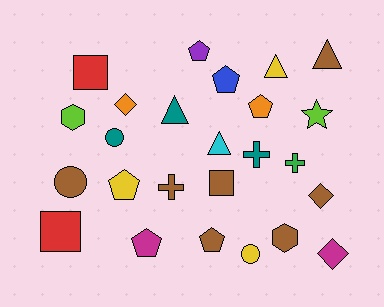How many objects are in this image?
There are 25 objects.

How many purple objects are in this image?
There is 1 purple object.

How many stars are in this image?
There is 1 star.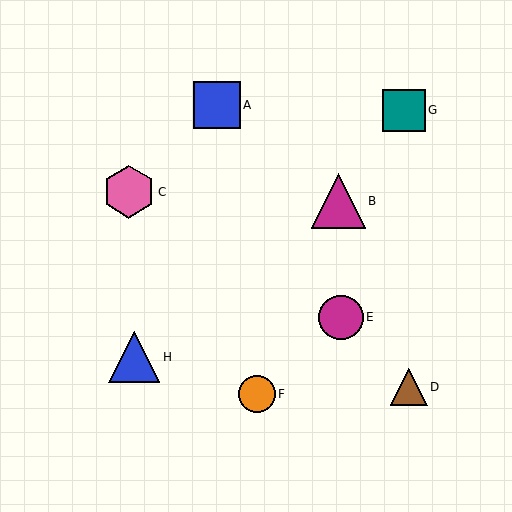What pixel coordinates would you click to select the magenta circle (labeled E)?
Click at (341, 317) to select the magenta circle E.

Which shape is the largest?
The magenta triangle (labeled B) is the largest.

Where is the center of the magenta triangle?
The center of the magenta triangle is at (338, 201).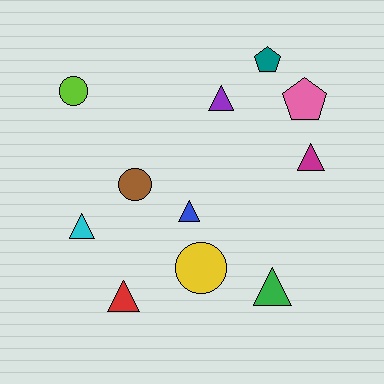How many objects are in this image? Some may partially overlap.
There are 11 objects.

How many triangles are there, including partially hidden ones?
There are 6 triangles.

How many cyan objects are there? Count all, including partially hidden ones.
There is 1 cyan object.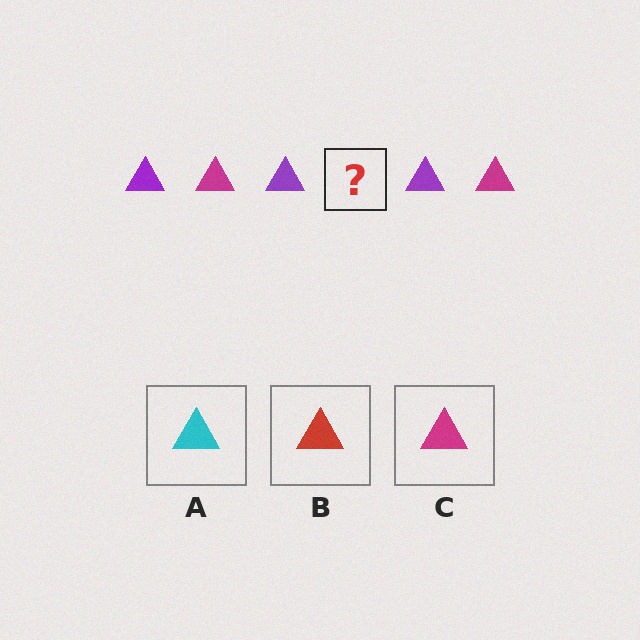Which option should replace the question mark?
Option C.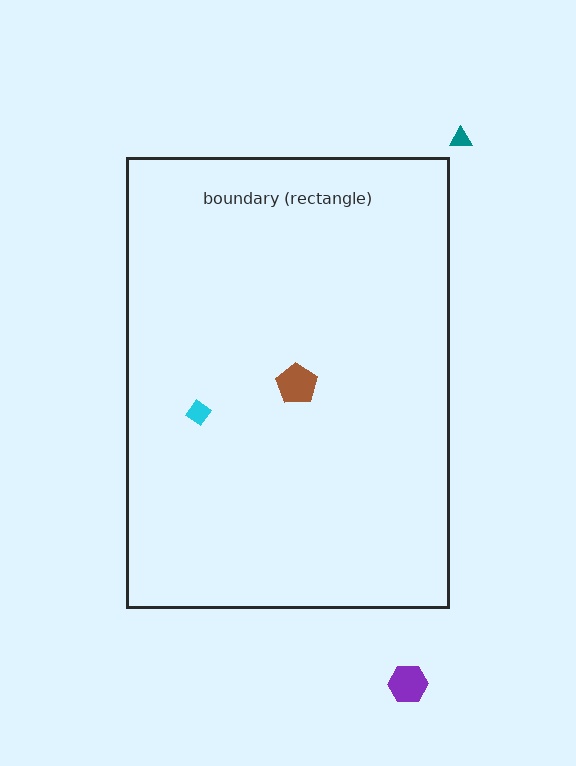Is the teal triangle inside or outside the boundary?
Outside.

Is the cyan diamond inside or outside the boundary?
Inside.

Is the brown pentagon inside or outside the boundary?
Inside.